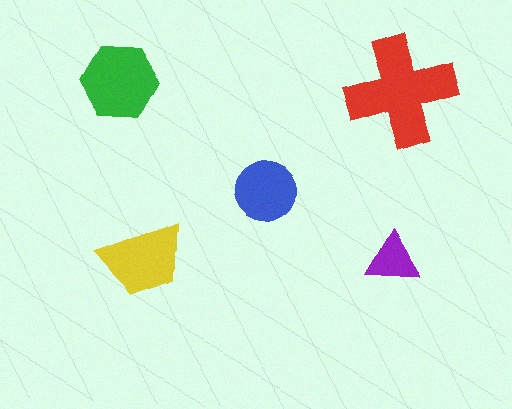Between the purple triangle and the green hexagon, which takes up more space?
The green hexagon.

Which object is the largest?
The red cross.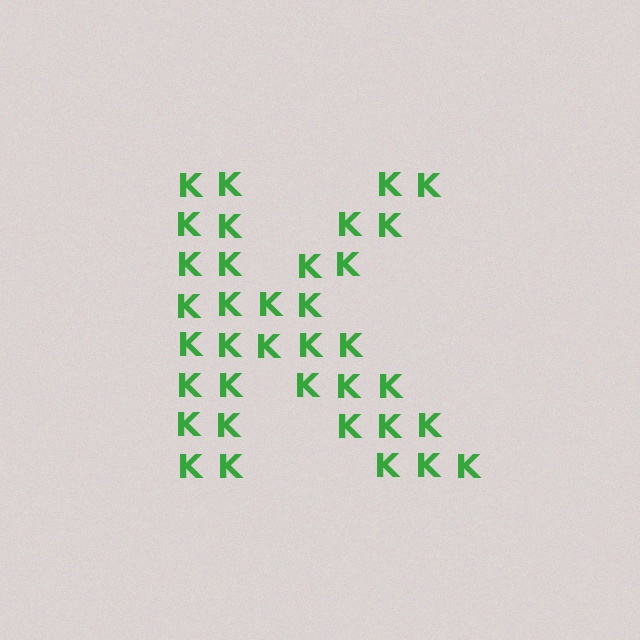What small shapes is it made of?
It is made of small letter K's.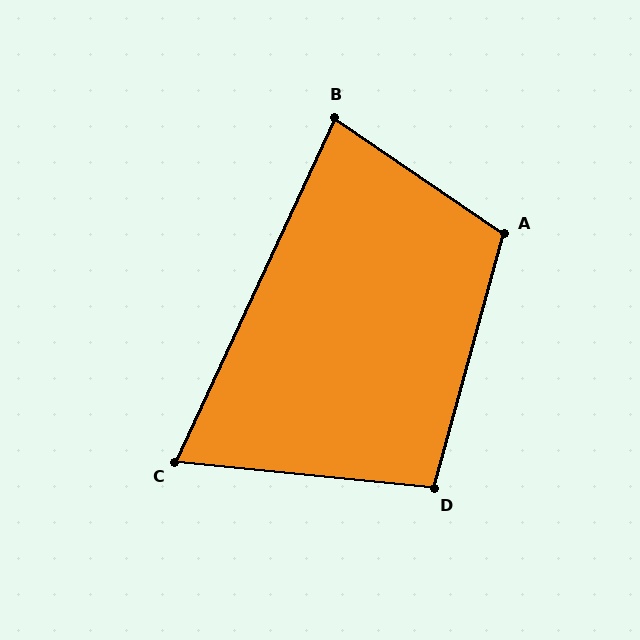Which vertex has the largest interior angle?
A, at approximately 109 degrees.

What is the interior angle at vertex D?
Approximately 100 degrees (obtuse).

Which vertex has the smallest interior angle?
C, at approximately 71 degrees.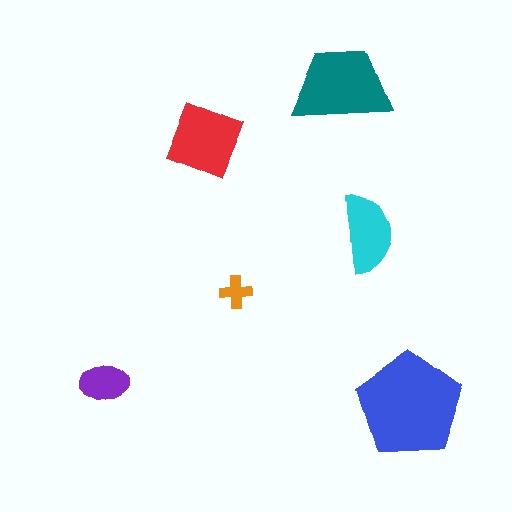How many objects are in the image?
There are 6 objects in the image.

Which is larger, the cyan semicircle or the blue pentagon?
The blue pentagon.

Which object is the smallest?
The orange cross.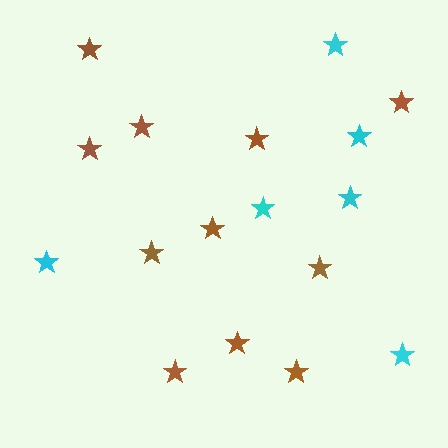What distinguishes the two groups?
There are 2 groups: one group of brown stars (11) and one group of cyan stars (6).